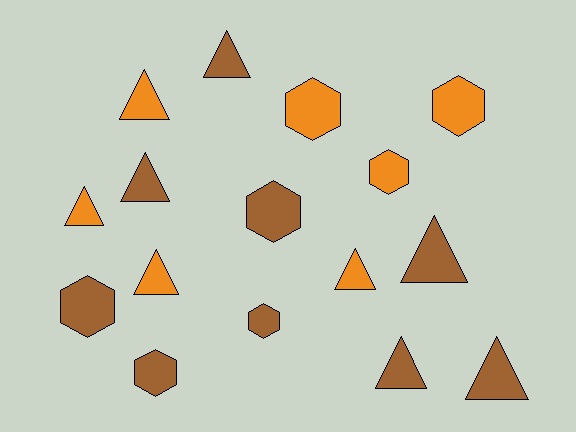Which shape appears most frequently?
Triangle, with 9 objects.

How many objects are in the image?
There are 16 objects.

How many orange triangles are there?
There are 4 orange triangles.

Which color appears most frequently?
Brown, with 9 objects.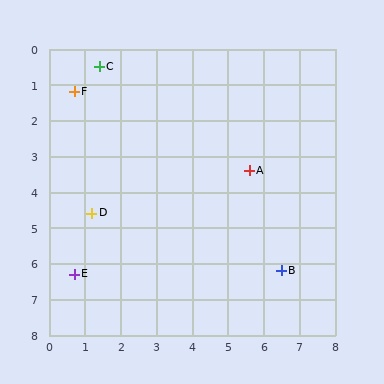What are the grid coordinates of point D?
Point D is at approximately (1.2, 4.6).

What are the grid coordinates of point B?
Point B is at approximately (6.5, 6.2).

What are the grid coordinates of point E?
Point E is at approximately (0.7, 6.3).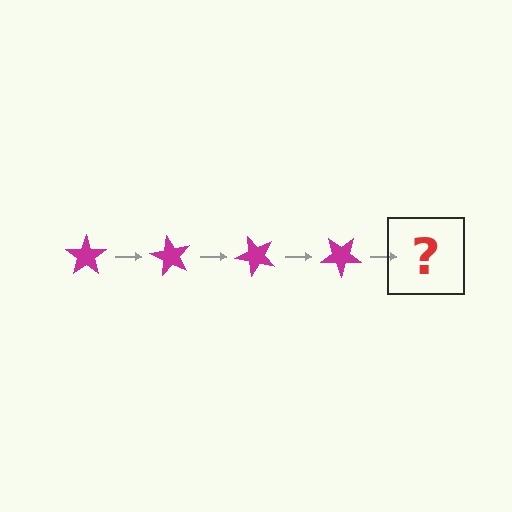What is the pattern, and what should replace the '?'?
The pattern is that the star rotates 60 degrees each step. The '?' should be a magenta star rotated 240 degrees.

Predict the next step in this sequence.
The next step is a magenta star rotated 240 degrees.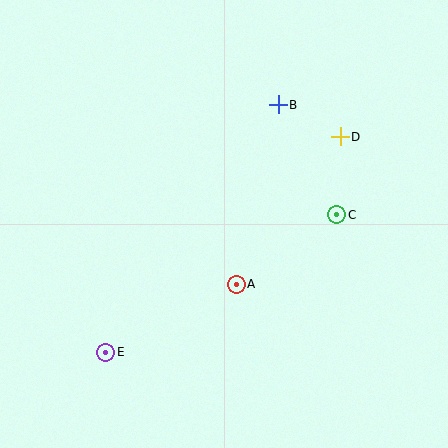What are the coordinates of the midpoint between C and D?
The midpoint between C and D is at (339, 176).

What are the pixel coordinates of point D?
Point D is at (340, 137).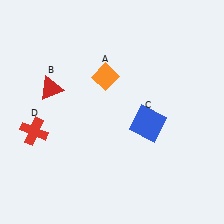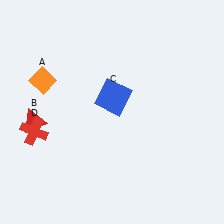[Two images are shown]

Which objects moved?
The objects that moved are: the orange diamond (A), the red triangle (B), the blue square (C).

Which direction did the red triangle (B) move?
The red triangle (B) moved down.